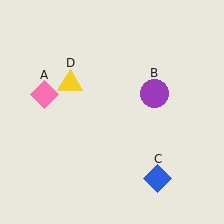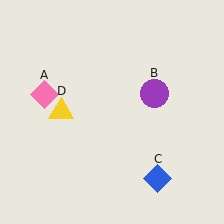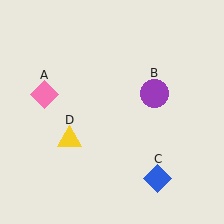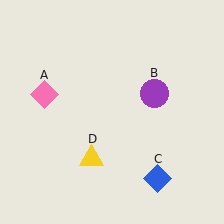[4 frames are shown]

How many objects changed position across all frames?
1 object changed position: yellow triangle (object D).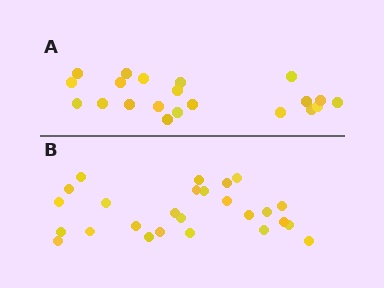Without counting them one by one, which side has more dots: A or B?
Region B (the bottom region) has more dots.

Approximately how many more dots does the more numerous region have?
Region B has about 5 more dots than region A.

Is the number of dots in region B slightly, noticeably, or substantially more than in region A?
Region B has only slightly more — the two regions are fairly close. The ratio is roughly 1.2 to 1.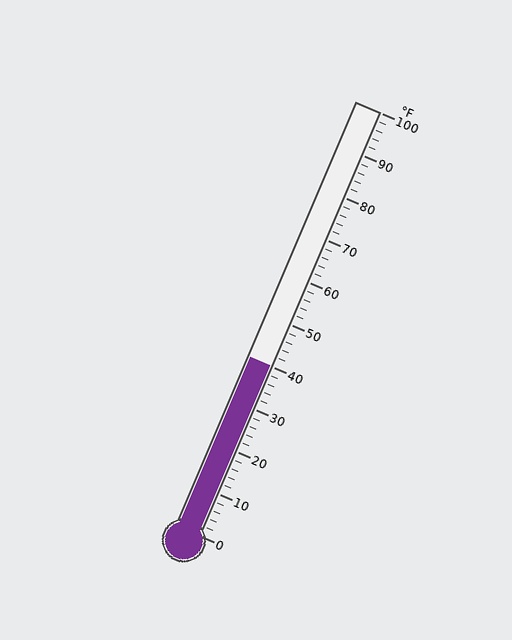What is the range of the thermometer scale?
The thermometer scale ranges from 0°F to 100°F.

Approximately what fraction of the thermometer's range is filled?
The thermometer is filled to approximately 40% of its range.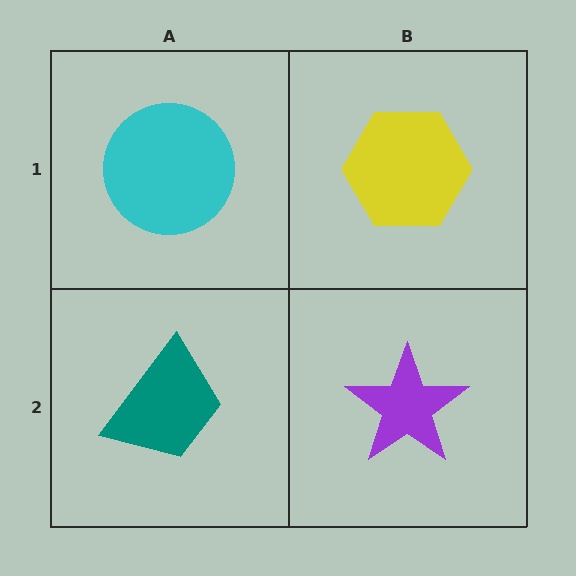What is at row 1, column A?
A cyan circle.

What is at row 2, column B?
A purple star.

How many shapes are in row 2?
2 shapes.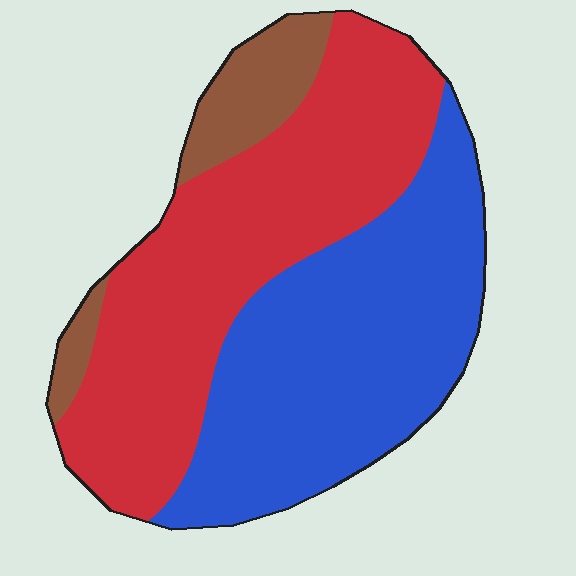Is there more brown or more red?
Red.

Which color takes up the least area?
Brown, at roughly 10%.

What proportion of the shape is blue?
Blue covers roughly 45% of the shape.